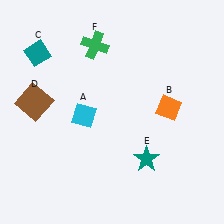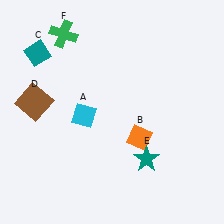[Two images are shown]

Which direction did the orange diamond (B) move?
The orange diamond (B) moved down.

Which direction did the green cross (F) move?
The green cross (F) moved left.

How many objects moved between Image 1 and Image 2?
2 objects moved between the two images.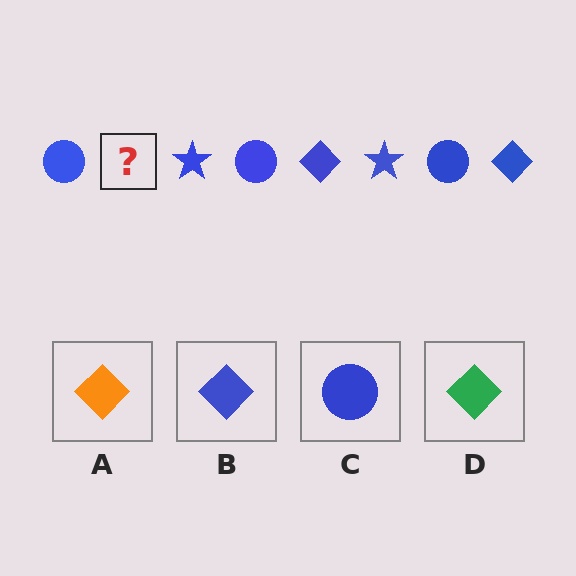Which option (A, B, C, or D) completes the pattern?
B.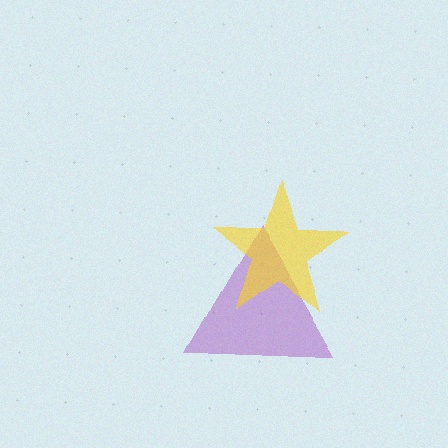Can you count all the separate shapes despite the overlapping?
Yes, there are 2 separate shapes.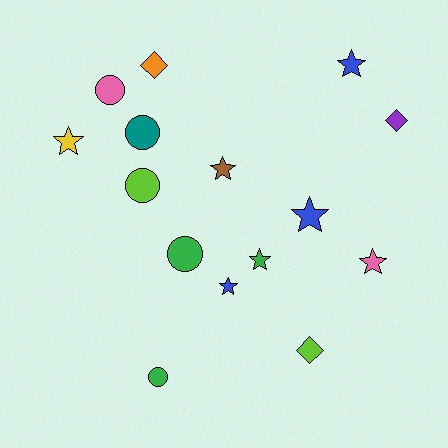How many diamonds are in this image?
There are 3 diamonds.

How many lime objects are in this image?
There are 2 lime objects.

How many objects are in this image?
There are 15 objects.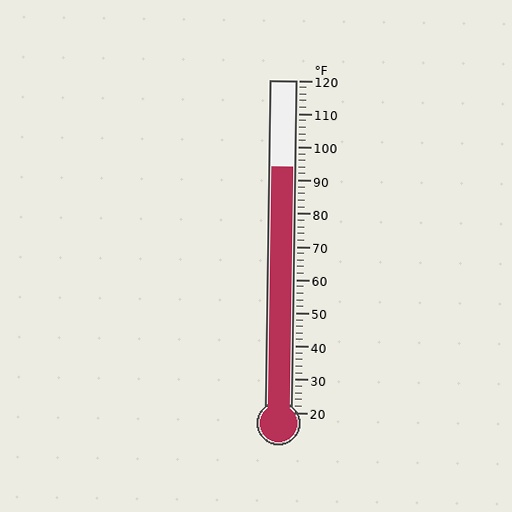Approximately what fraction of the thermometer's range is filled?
The thermometer is filled to approximately 75% of its range.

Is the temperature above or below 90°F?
The temperature is above 90°F.